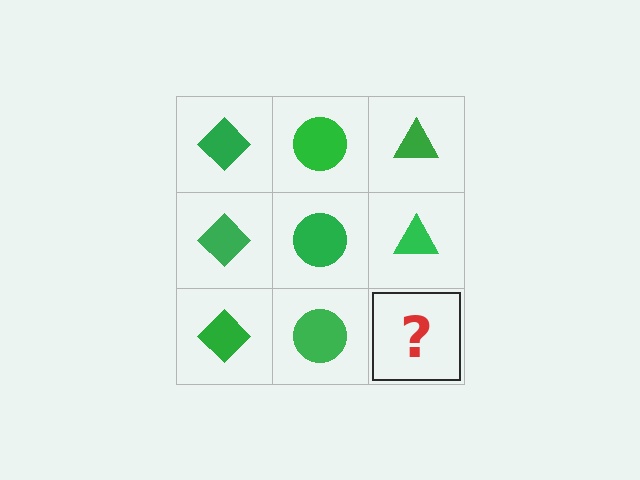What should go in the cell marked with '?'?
The missing cell should contain a green triangle.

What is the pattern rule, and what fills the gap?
The rule is that each column has a consistent shape. The gap should be filled with a green triangle.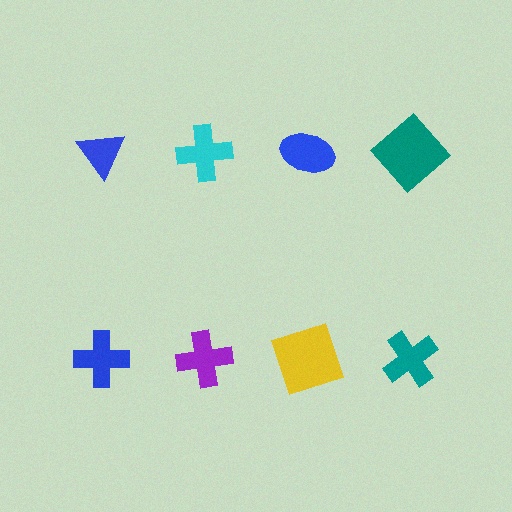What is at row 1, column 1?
A blue triangle.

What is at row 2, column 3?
A yellow square.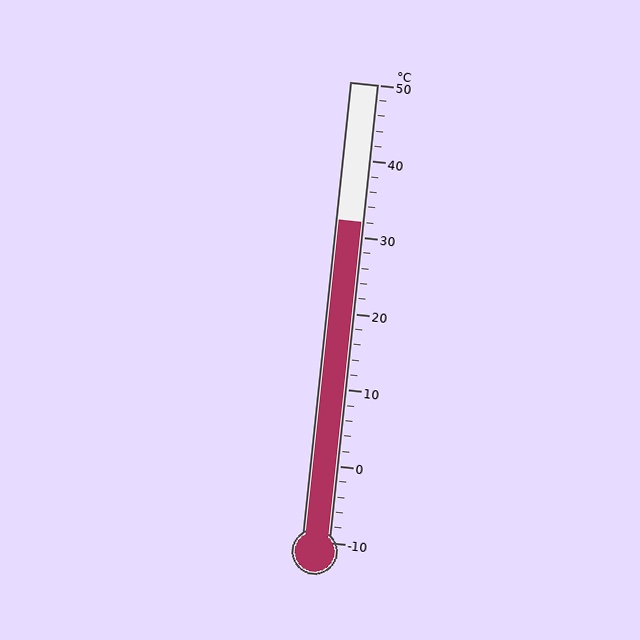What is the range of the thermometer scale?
The thermometer scale ranges from -10°C to 50°C.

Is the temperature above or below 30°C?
The temperature is above 30°C.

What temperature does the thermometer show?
The thermometer shows approximately 32°C.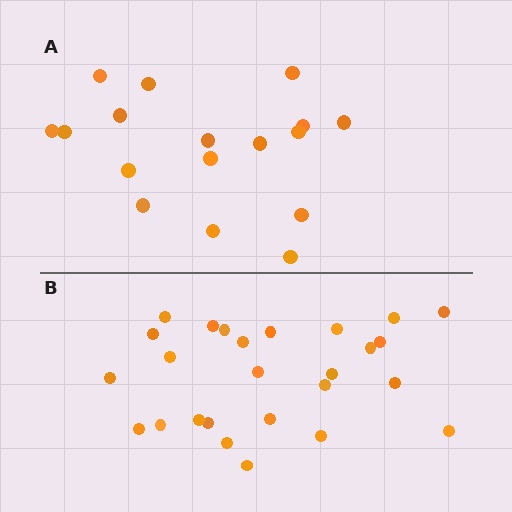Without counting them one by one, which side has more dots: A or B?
Region B (the bottom region) has more dots.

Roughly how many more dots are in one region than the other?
Region B has roughly 8 or so more dots than region A.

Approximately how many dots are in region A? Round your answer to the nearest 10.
About 20 dots. (The exact count is 17, which rounds to 20.)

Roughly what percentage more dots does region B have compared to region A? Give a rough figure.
About 55% more.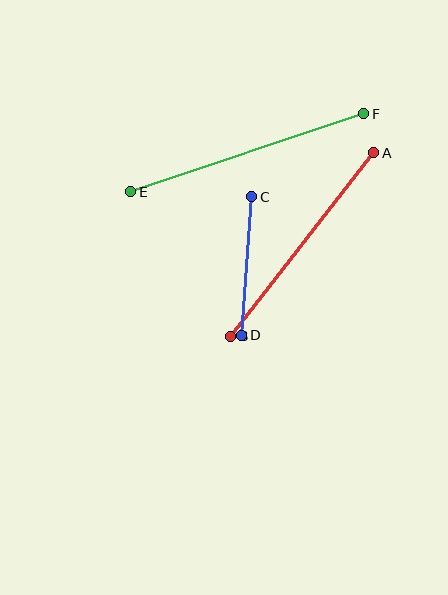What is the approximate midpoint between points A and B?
The midpoint is at approximately (302, 245) pixels.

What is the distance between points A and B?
The distance is approximately 232 pixels.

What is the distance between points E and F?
The distance is approximately 246 pixels.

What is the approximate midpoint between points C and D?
The midpoint is at approximately (247, 266) pixels.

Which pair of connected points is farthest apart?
Points E and F are farthest apart.